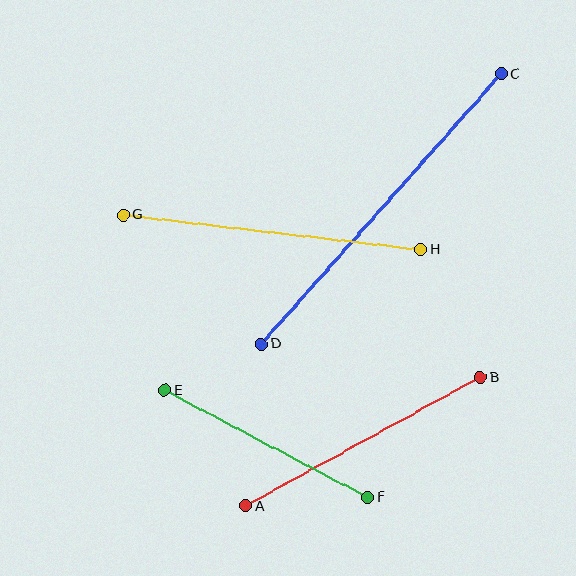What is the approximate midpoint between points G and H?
The midpoint is at approximately (272, 232) pixels.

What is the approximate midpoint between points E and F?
The midpoint is at approximately (266, 444) pixels.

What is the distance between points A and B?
The distance is approximately 267 pixels.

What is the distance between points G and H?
The distance is approximately 299 pixels.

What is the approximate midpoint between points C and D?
The midpoint is at approximately (381, 209) pixels.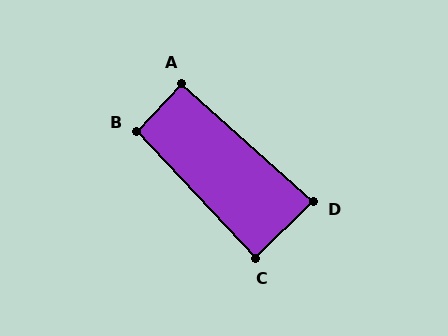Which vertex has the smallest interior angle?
D, at approximately 86 degrees.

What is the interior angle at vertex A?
Approximately 91 degrees (approximately right).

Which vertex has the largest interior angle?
B, at approximately 94 degrees.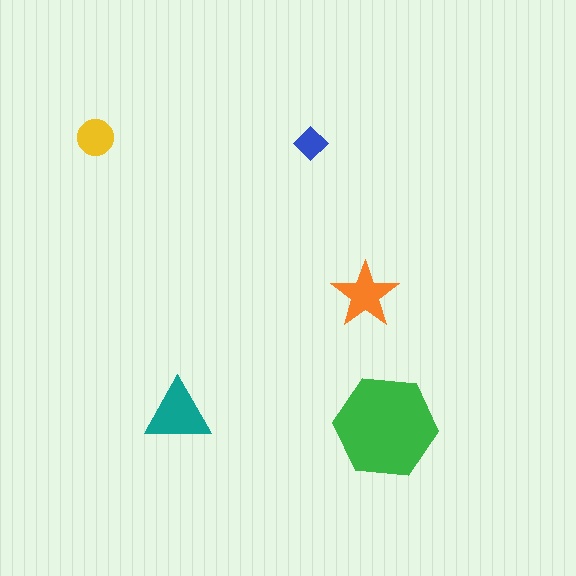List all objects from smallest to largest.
The blue diamond, the yellow circle, the orange star, the teal triangle, the green hexagon.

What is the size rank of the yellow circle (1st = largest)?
4th.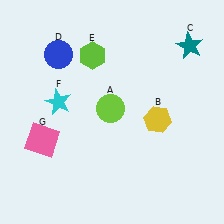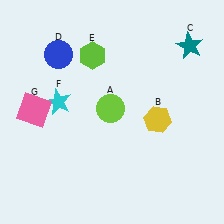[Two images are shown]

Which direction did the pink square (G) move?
The pink square (G) moved up.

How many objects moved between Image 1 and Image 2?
1 object moved between the two images.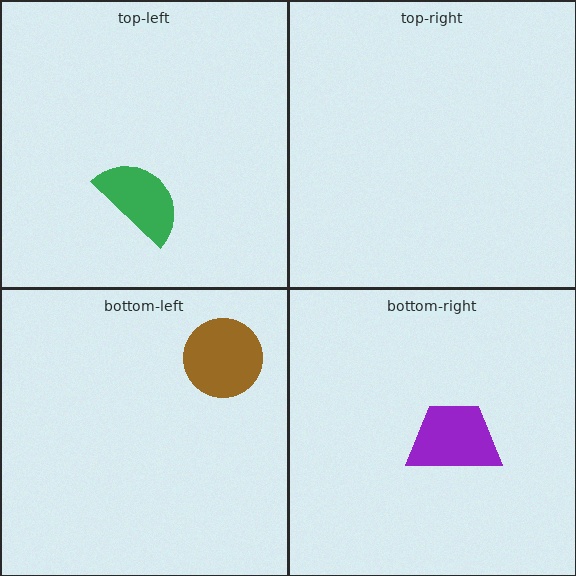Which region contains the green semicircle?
The top-left region.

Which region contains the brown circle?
The bottom-left region.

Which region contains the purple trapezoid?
The bottom-right region.